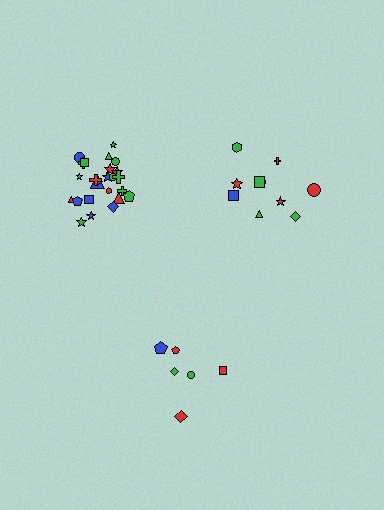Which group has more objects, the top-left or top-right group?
The top-left group.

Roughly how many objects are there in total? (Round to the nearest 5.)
Roughly 40 objects in total.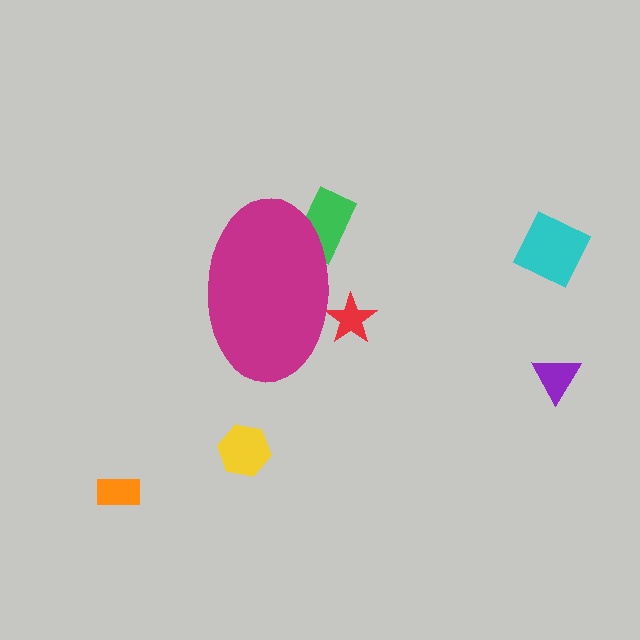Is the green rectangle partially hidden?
Yes, the green rectangle is partially hidden behind the magenta ellipse.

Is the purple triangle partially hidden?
No, the purple triangle is fully visible.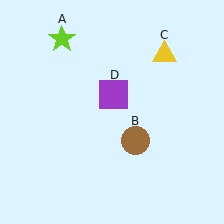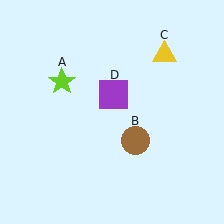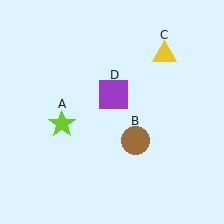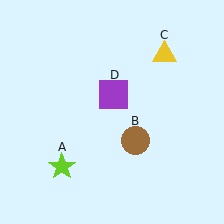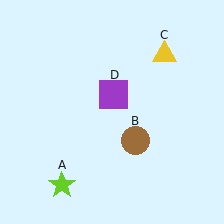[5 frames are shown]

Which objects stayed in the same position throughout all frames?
Brown circle (object B) and yellow triangle (object C) and purple square (object D) remained stationary.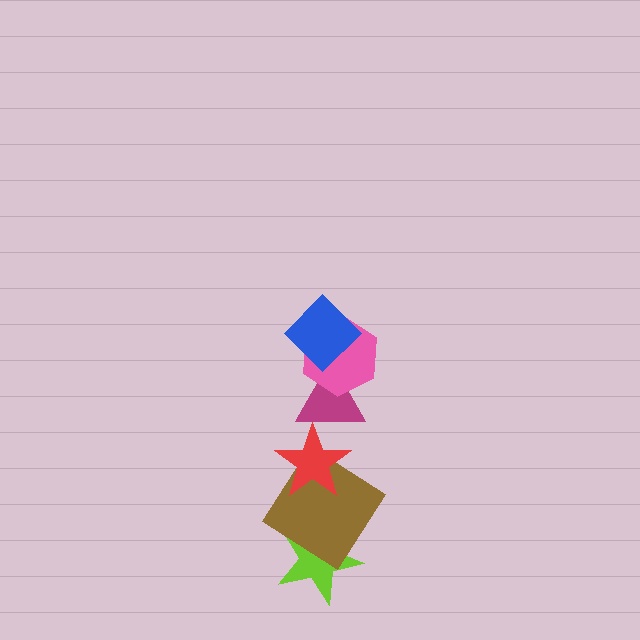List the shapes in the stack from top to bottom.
From top to bottom: the blue diamond, the pink hexagon, the magenta triangle, the red star, the brown diamond, the lime star.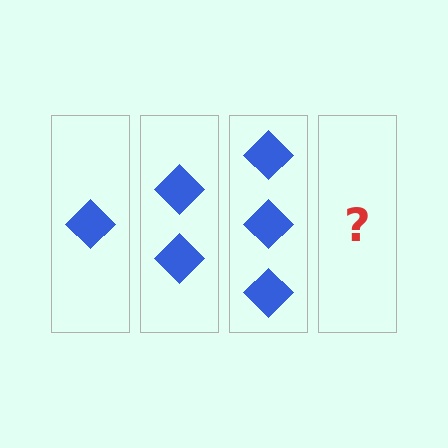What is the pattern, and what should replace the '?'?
The pattern is that each step adds one more diamond. The '?' should be 4 diamonds.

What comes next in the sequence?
The next element should be 4 diamonds.